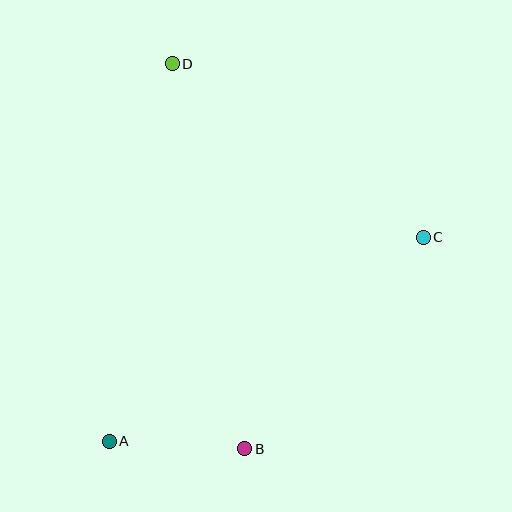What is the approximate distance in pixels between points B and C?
The distance between B and C is approximately 277 pixels.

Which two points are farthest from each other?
Points B and D are farthest from each other.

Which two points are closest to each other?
Points A and B are closest to each other.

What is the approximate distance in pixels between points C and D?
The distance between C and D is approximately 305 pixels.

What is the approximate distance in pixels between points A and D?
The distance between A and D is approximately 383 pixels.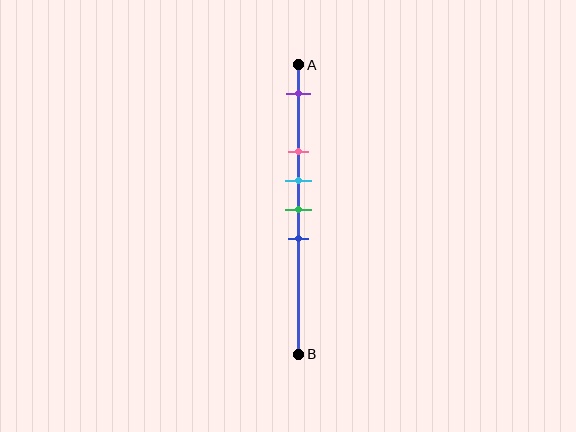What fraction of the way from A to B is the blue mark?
The blue mark is approximately 60% (0.6) of the way from A to B.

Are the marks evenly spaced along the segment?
No, the marks are not evenly spaced.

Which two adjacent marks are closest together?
The cyan and green marks are the closest adjacent pair.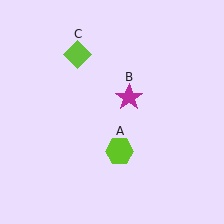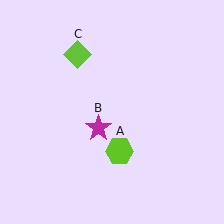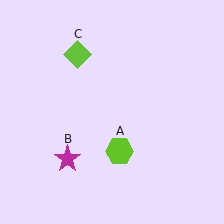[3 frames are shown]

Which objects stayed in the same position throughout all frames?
Lime hexagon (object A) and lime diamond (object C) remained stationary.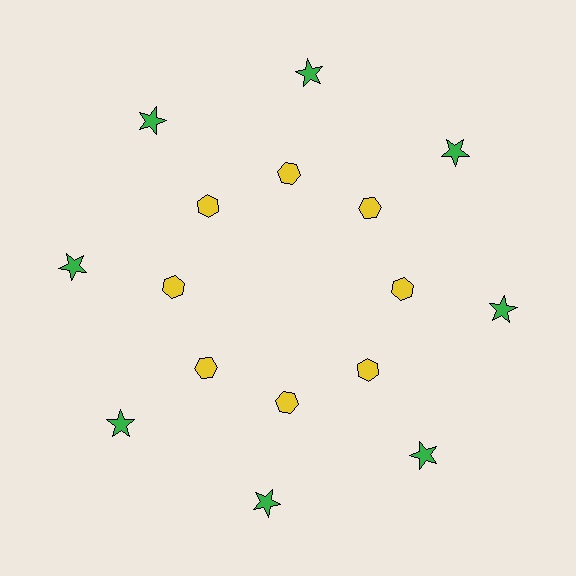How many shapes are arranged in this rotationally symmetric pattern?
There are 16 shapes, arranged in 8 groups of 2.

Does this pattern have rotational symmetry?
Yes, this pattern has 8-fold rotational symmetry. It looks the same after rotating 45 degrees around the center.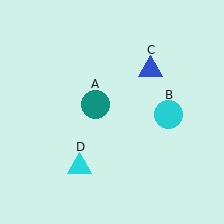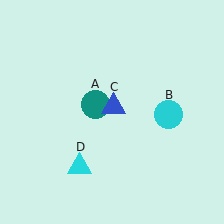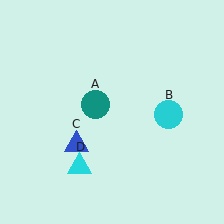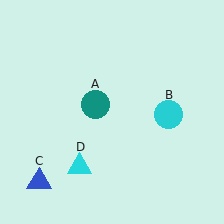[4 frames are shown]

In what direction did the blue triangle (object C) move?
The blue triangle (object C) moved down and to the left.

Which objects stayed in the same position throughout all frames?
Teal circle (object A) and cyan circle (object B) and cyan triangle (object D) remained stationary.